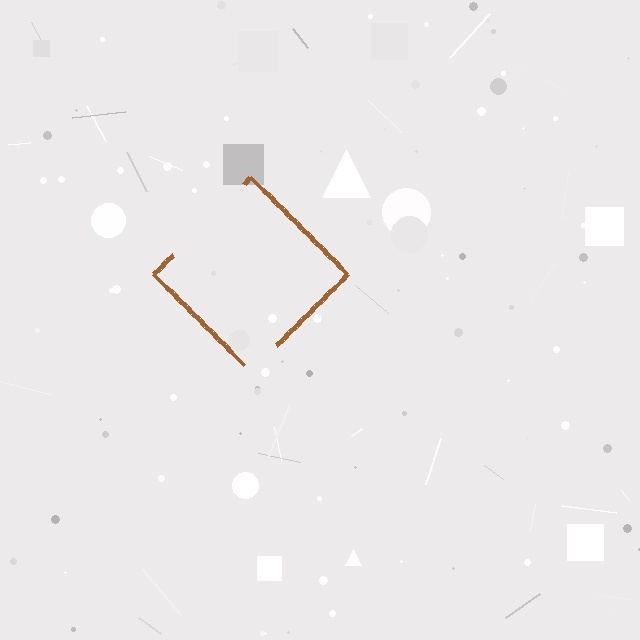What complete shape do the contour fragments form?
The contour fragments form a diamond.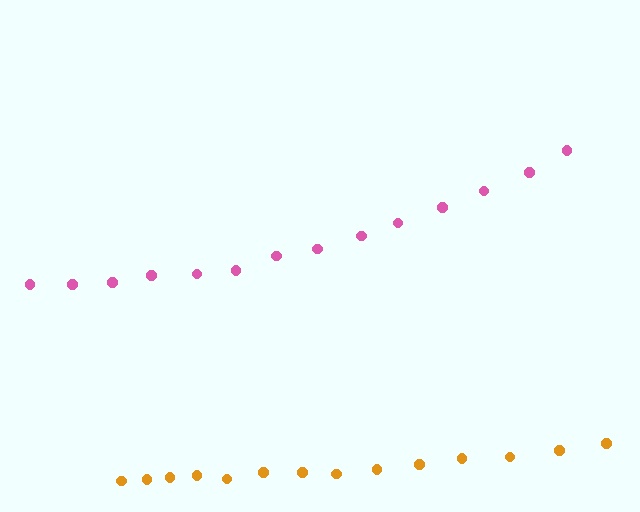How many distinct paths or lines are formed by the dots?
There are 2 distinct paths.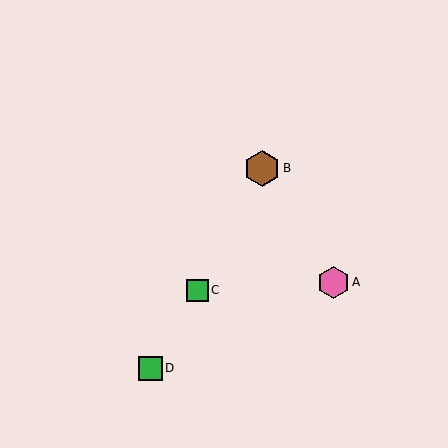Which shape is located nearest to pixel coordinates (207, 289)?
The green square (labeled C) at (197, 290) is nearest to that location.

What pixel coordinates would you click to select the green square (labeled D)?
Click at (150, 368) to select the green square D.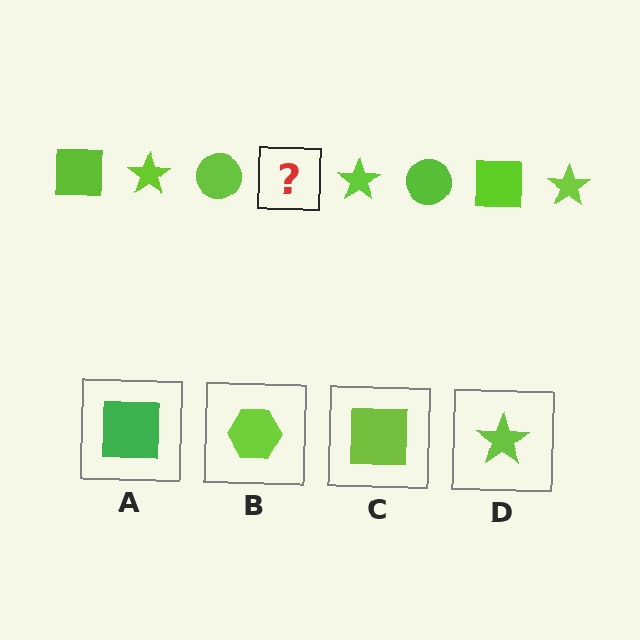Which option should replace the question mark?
Option C.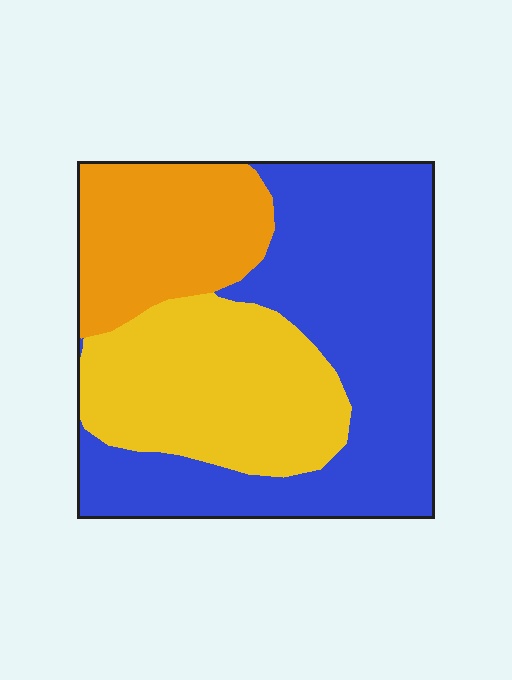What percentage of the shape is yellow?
Yellow covers around 30% of the shape.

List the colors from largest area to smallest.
From largest to smallest: blue, yellow, orange.